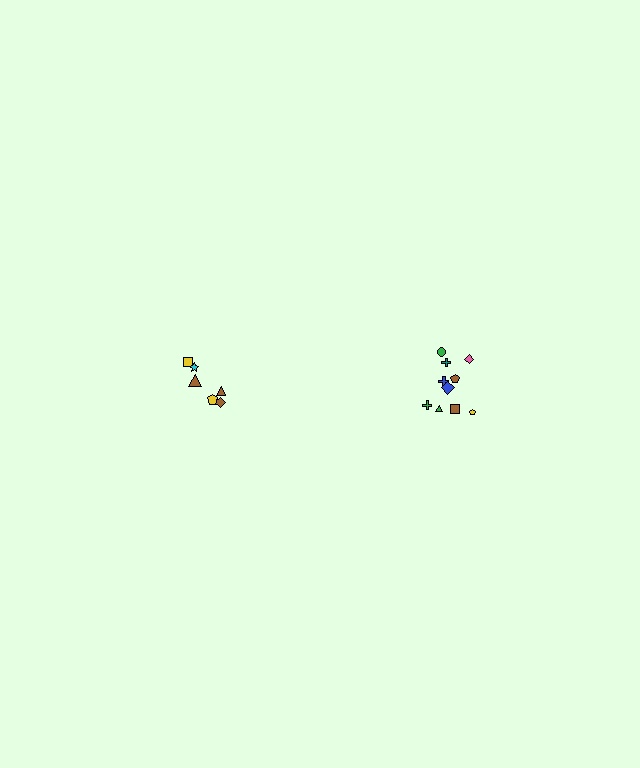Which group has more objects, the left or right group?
The right group.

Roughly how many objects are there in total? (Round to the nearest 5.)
Roughly 15 objects in total.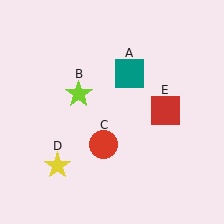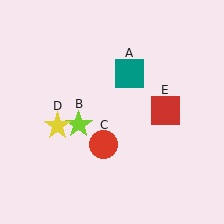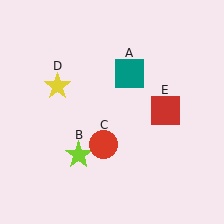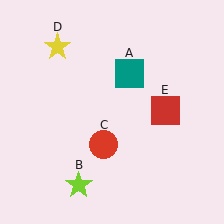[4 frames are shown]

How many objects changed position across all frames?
2 objects changed position: lime star (object B), yellow star (object D).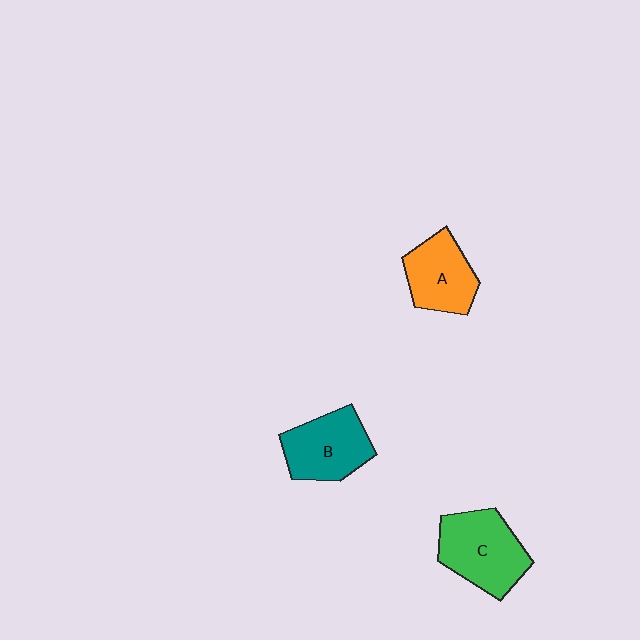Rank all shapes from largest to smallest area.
From largest to smallest: C (green), B (teal), A (orange).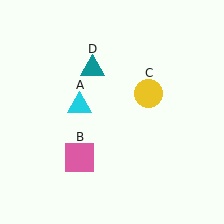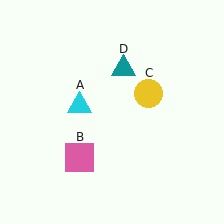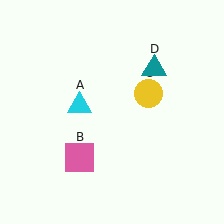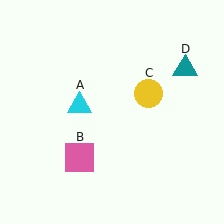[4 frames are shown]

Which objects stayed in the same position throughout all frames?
Cyan triangle (object A) and pink square (object B) and yellow circle (object C) remained stationary.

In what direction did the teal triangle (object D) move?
The teal triangle (object D) moved right.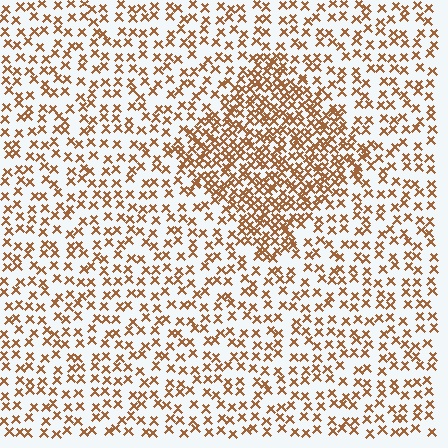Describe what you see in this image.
The image contains small brown elements arranged at two different densities. A diamond-shaped region is visible where the elements are more densely packed than the surrounding area.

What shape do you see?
I see a diamond.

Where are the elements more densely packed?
The elements are more densely packed inside the diamond boundary.